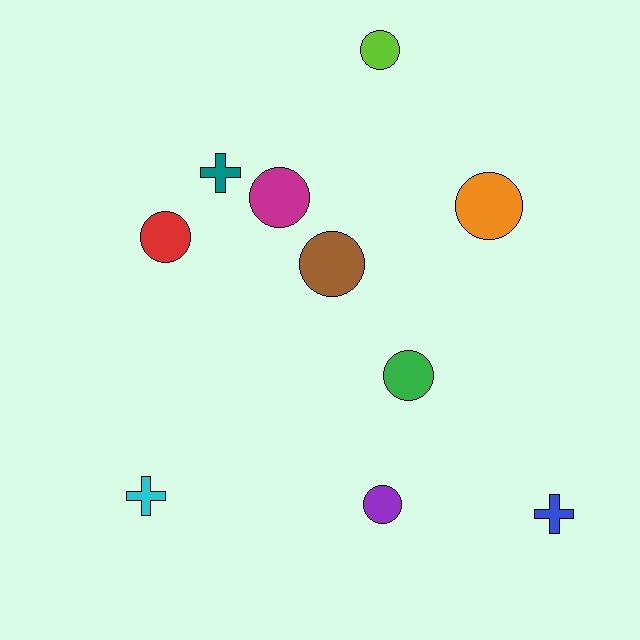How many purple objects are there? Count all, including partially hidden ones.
There is 1 purple object.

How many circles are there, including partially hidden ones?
There are 7 circles.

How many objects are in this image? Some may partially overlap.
There are 10 objects.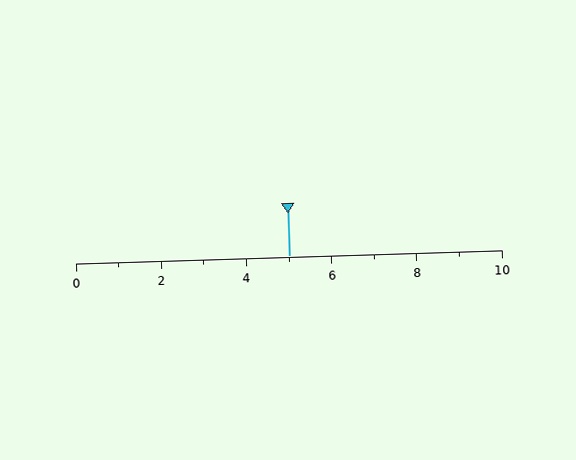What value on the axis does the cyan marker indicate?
The marker indicates approximately 5.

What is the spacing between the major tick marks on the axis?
The major ticks are spaced 2 apart.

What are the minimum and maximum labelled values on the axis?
The axis runs from 0 to 10.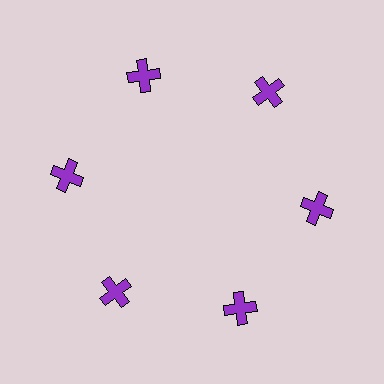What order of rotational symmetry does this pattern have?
This pattern has 6-fold rotational symmetry.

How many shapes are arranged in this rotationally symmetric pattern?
There are 6 shapes, arranged in 6 groups of 1.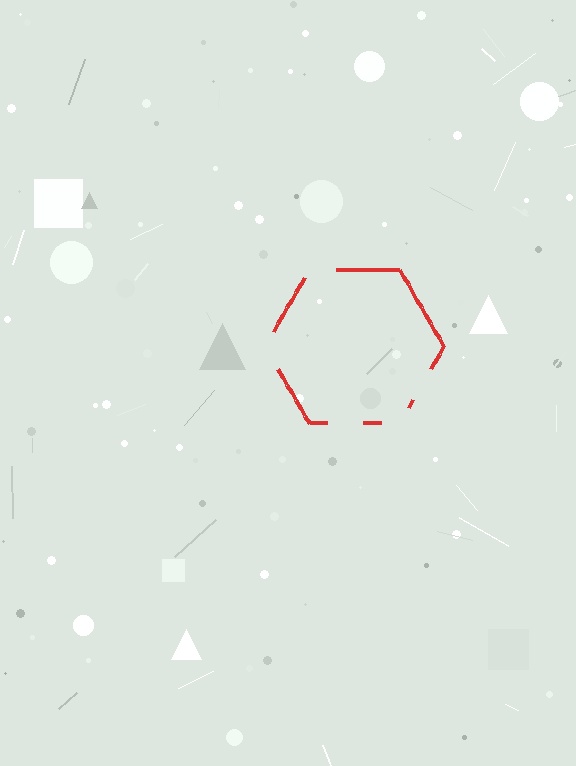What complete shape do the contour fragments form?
The contour fragments form a hexagon.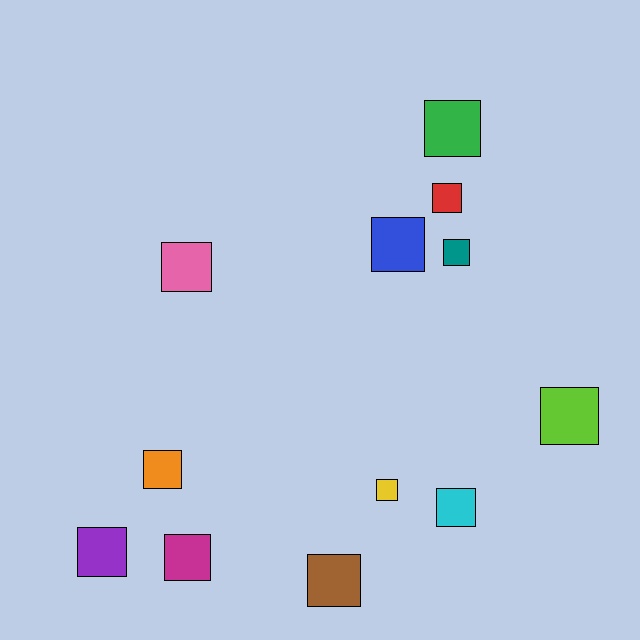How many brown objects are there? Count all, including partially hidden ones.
There is 1 brown object.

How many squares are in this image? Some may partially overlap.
There are 12 squares.